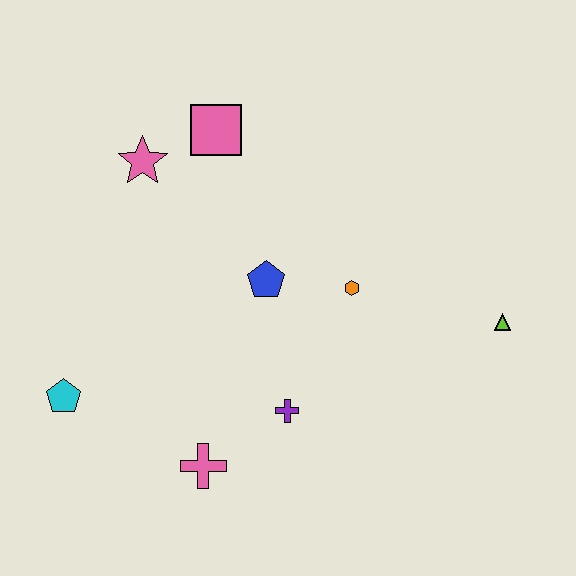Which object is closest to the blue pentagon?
The orange hexagon is closest to the blue pentagon.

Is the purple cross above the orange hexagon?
No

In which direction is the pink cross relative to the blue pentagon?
The pink cross is below the blue pentagon.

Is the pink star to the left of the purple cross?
Yes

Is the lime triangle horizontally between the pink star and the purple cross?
No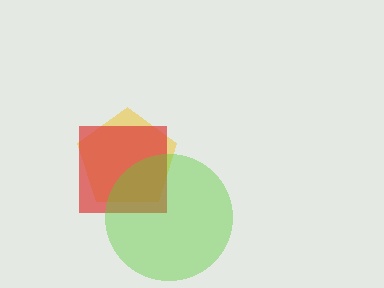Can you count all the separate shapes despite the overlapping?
Yes, there are 3 separate shapes.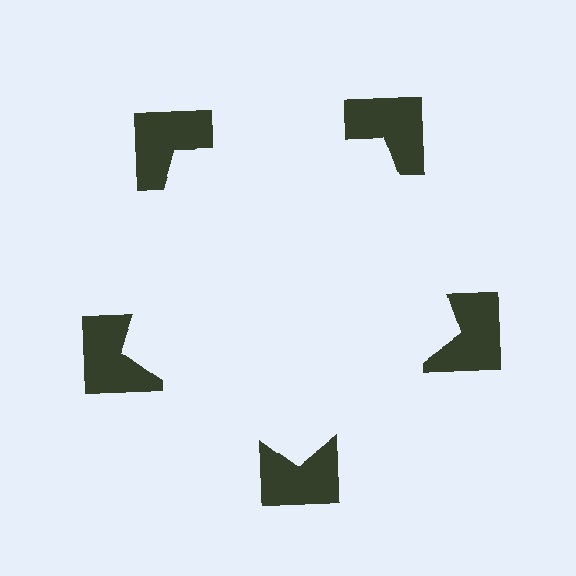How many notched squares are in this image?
There are 5 — one at each vertex of the illusory pentagon.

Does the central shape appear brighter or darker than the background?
It typically appears slightly brighter than the background, even though no actual brightness change is drawn.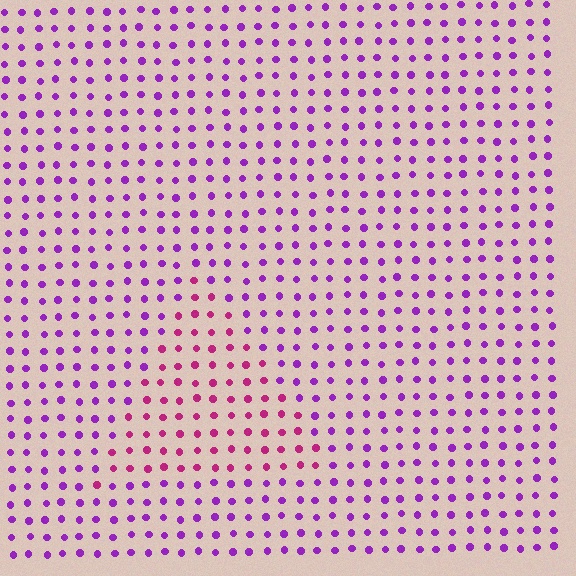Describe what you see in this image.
The image is filled with small purple elements in a uniform arrangement. A triangle-shaped region is visible where the elements are tinted to a slightly different hue, forming a subtle color boundary.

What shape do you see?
I see a triangle.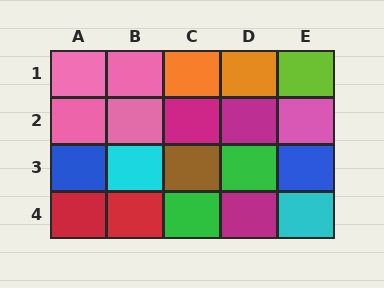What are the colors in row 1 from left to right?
Pink, pink, orange, orange, lime.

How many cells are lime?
1 cell is lime.